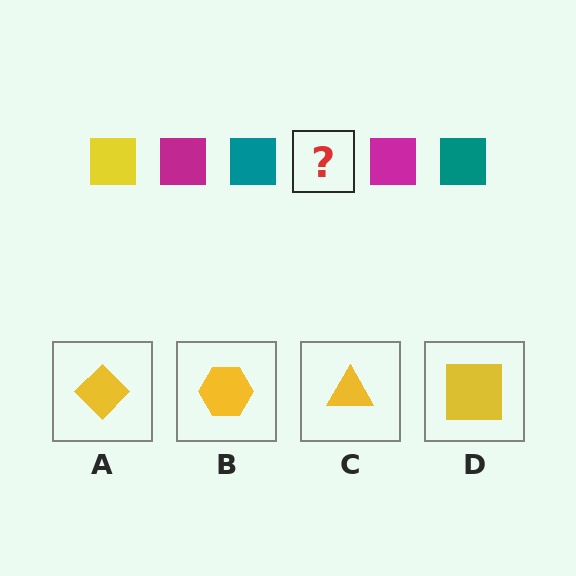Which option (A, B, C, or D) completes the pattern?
D.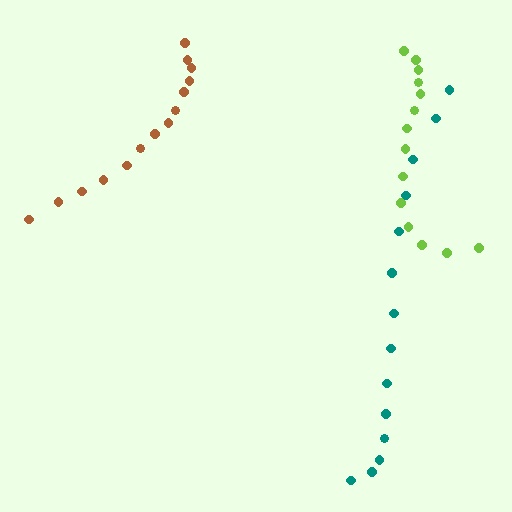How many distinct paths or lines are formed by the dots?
There are 3 distinct paths.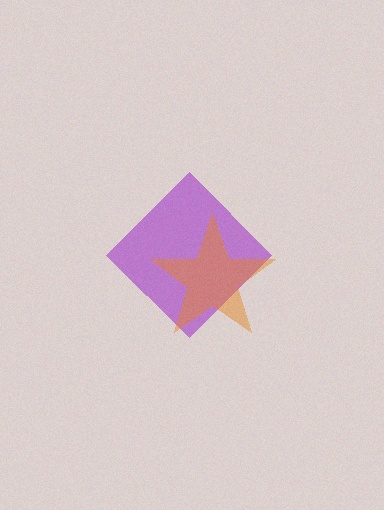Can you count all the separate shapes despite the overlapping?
Yes, there are 2 separate shapes.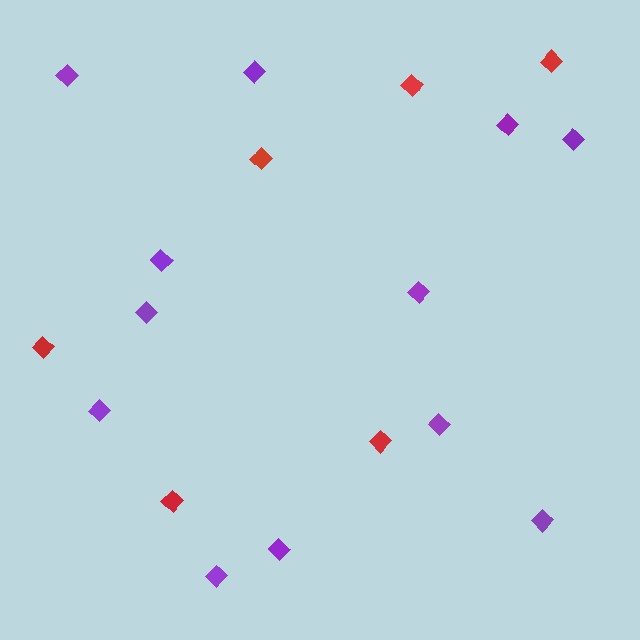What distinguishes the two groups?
There are 2 groups: one group of red diamonds (6) and one group of purple diamonds (12).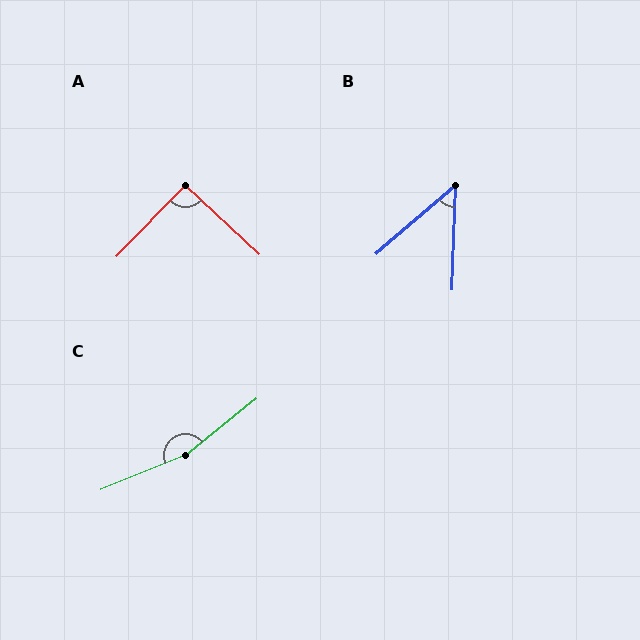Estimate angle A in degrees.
Approximately 91 degrees.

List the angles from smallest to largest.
B (47°), A (91°), C (163°).